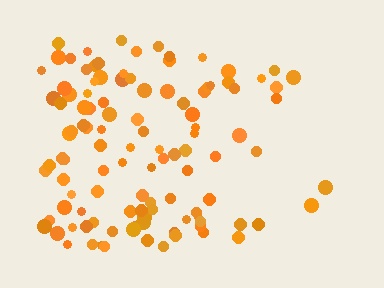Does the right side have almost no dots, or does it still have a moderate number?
Still a moderate number, just noticeably fewer than the left.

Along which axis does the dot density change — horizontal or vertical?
Horizontal.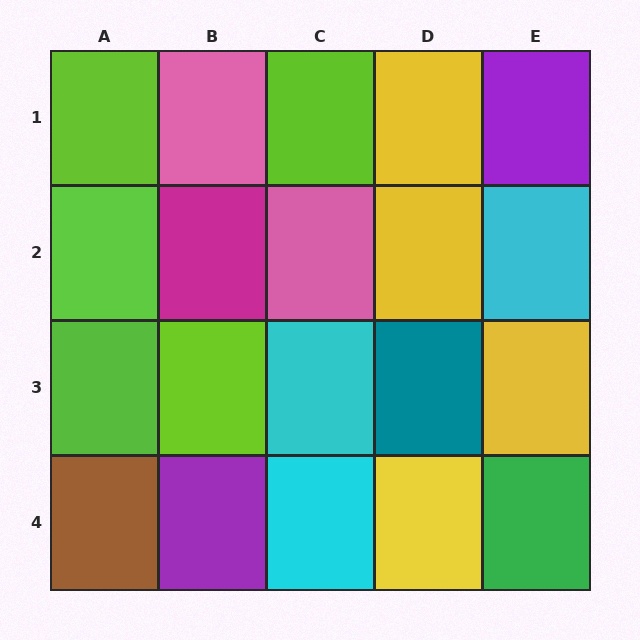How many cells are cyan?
3 cells are cyan.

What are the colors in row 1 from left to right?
Lime, pink, lime, yellow, purple.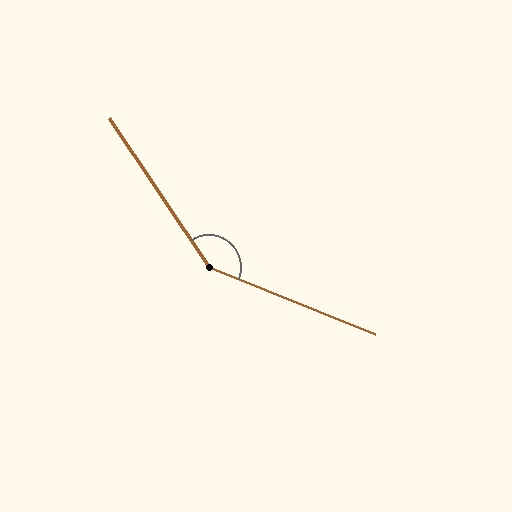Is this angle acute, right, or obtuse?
It is obtuse.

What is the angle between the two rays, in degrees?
Approximately 146 degrees.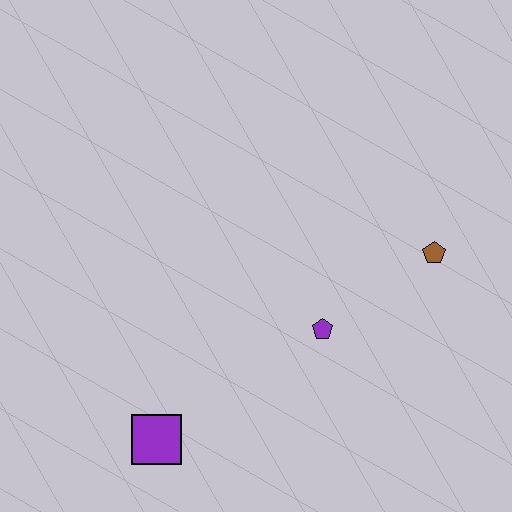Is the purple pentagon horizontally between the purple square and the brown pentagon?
Yes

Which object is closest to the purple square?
The purple pentagon is closest to the purple square.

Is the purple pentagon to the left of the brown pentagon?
Yes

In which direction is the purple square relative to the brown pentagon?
The purple square is to the left of the brown pentagon.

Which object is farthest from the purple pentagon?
The purple square is farthest from the purple pentagon.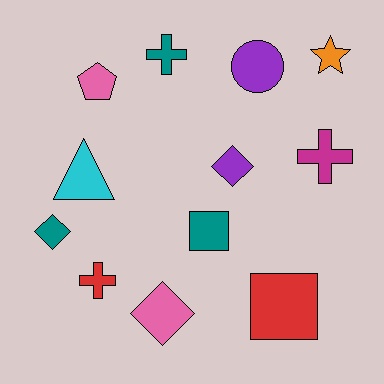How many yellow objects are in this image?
There are no yellow objects.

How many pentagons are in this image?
There is 1 pentagon.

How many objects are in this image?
There are 12 objects.